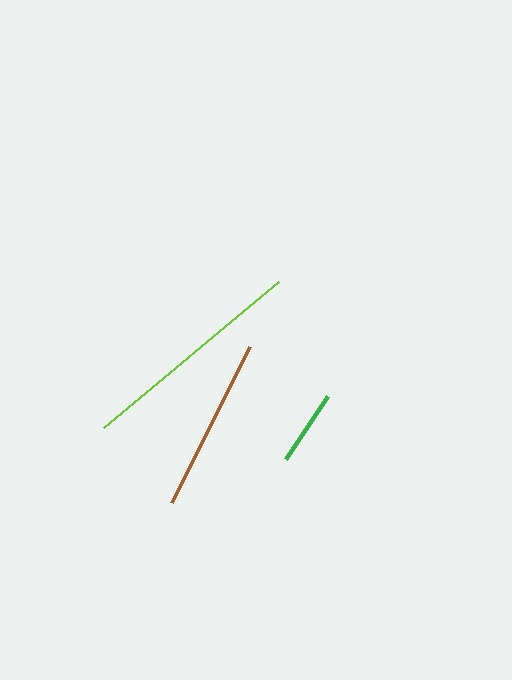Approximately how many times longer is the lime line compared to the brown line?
The lime line is approximately 1.3 times the length of the brown line.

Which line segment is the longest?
The lime line is the longest at approximately 228 pixels.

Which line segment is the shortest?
The green line is the shortest at approximately 76 pixels.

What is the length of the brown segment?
The brown segment is approximately 175 pixels long.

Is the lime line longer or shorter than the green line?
The lime line is longer than the green line.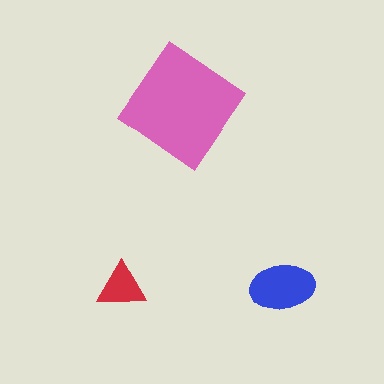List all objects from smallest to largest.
The red triangle, the blue ellipse, the pink diamond.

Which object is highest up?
The pink diamond is topmost.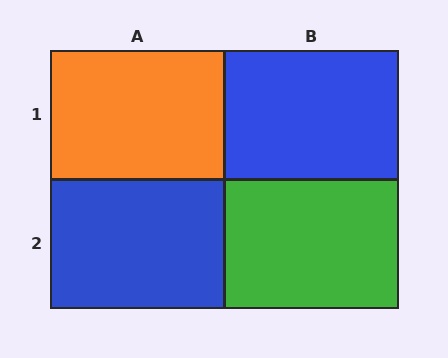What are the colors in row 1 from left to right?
Orange, blue.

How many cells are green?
1 cell is green.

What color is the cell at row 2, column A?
Blue.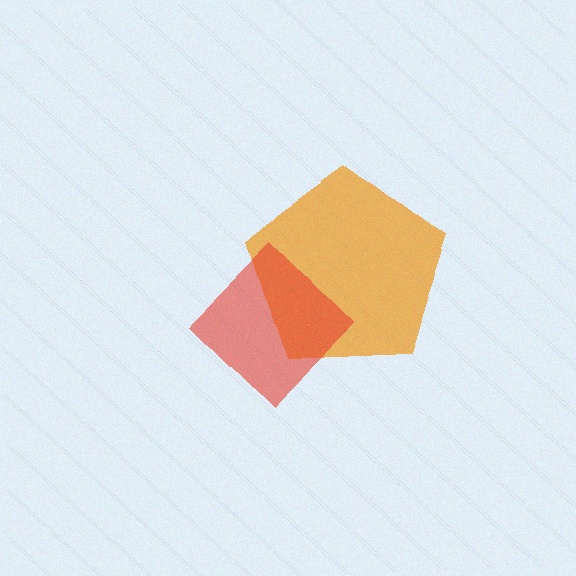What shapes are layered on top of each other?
The layered shapes are: an orange pentagon, a red diamond.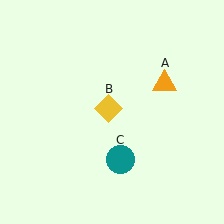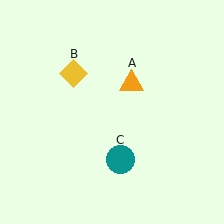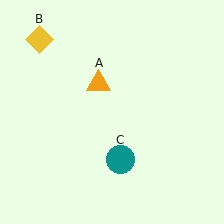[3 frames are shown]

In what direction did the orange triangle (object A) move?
The orange triangle (object A) moved left.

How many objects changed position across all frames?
2 objects changed position: orange triangle (object A), yellow diamond (object B).